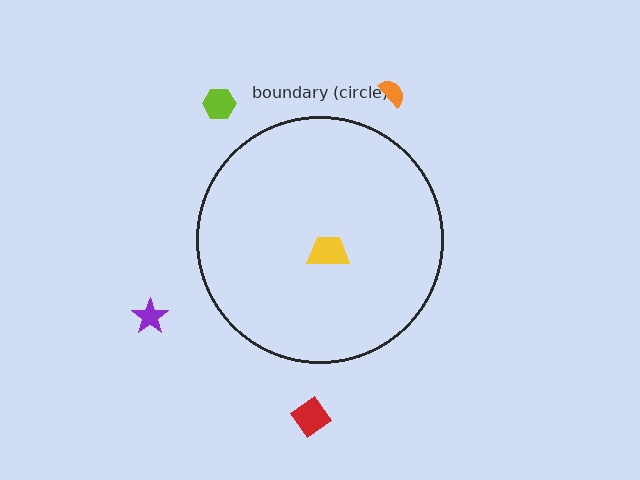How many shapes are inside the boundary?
1 inside, 4 outside.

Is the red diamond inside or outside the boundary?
Outside.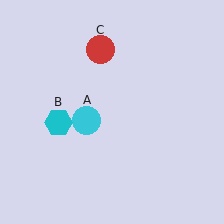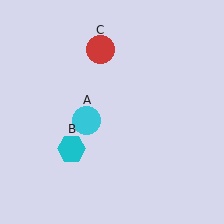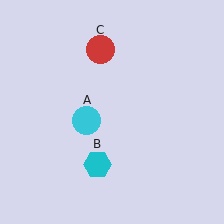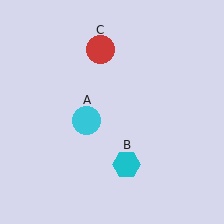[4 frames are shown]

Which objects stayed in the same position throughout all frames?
Cyan circle (object A) and red circle (object C) remained stationary.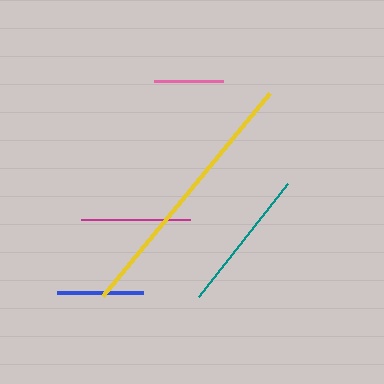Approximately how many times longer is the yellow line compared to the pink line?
The yellow line is approximately 3.8 times the length of the pink line.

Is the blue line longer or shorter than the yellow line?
The yellow line is longer than the blue line.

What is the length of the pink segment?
The pink segment is approximately 69 pixels long.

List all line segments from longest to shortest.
From longest to shortest: yellow, teal, magenta, blue, pink.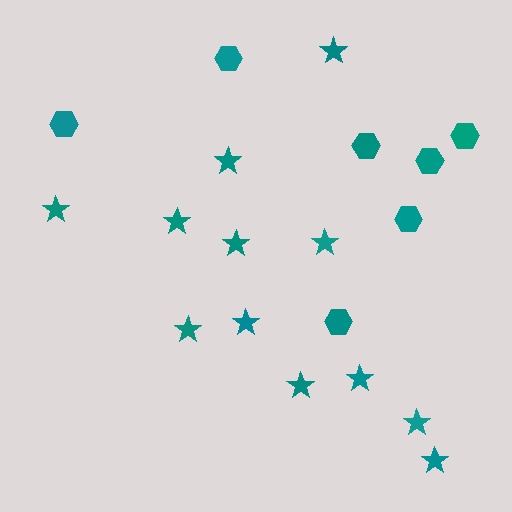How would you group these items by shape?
There are 2 groups: one group of stars (12) and one group of hexagons (7).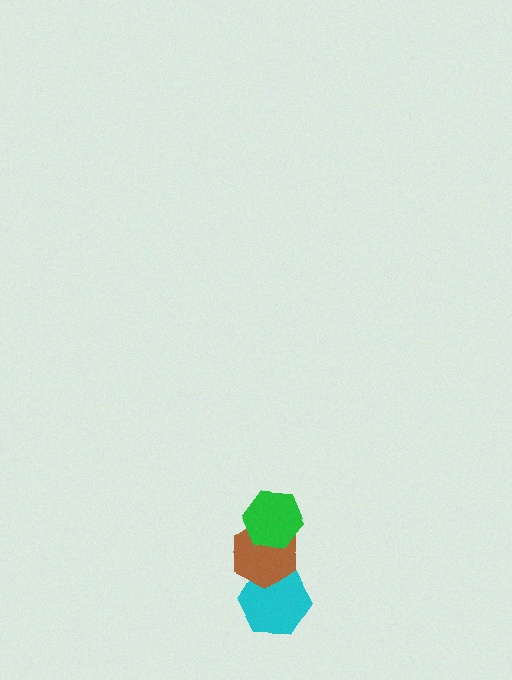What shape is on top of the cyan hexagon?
The brown hexagon is on top of the cyan hexagon.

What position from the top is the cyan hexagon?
The cyan hexagon is 3rd from the top.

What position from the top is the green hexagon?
The green hexagon is 1st from the top.